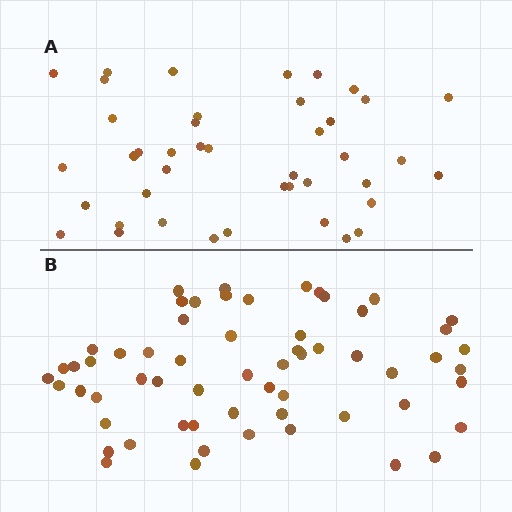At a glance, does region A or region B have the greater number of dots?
Region B (the bottom region) has more dots.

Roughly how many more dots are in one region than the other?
Region B has approximately 20 more dots than region A.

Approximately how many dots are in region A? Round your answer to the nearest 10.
About 40 dots. (The exact count is 42, which rounds to 40.)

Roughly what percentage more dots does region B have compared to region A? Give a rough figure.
About 45% more.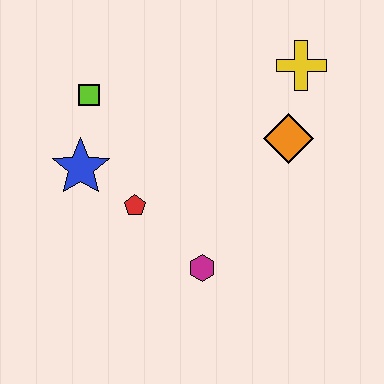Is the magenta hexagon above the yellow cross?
No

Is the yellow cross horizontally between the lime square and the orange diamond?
No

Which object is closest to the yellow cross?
The orange diamond is closest to the yellow cross.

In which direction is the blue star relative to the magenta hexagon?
The blue star is to the left of the magenta hexagon.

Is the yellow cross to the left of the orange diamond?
No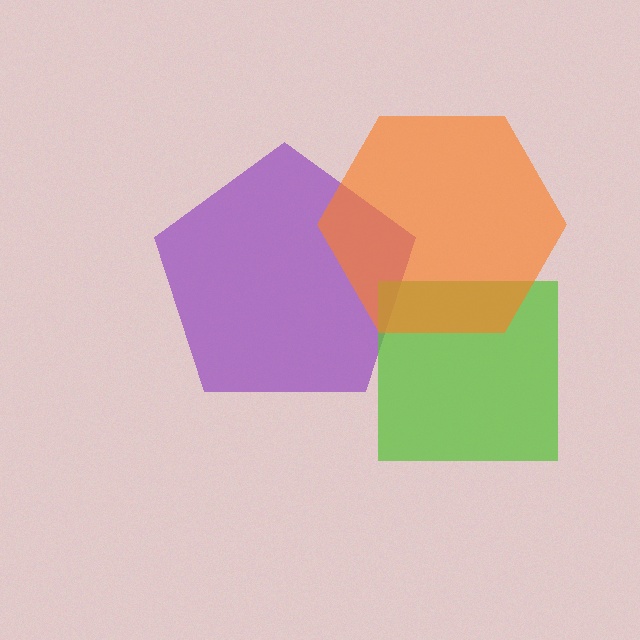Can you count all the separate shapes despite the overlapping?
Yes, there are 3 separate shapes.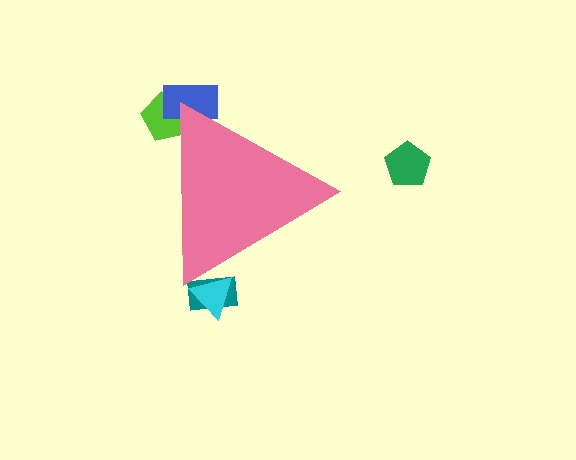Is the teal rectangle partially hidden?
Yes, the teal rectangle is partially hidden behind the pink triangle.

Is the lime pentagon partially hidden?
Yes, the lime pentagon is partially hidden behind the pink triangle.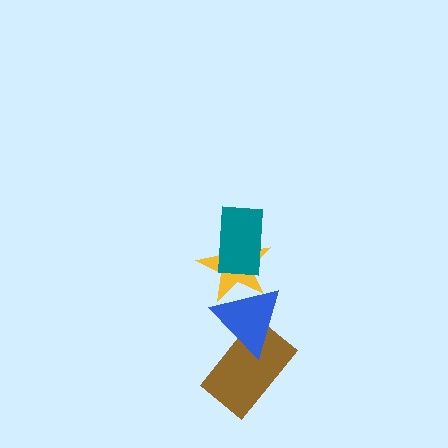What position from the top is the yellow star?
The yellow star is 2nd from the top.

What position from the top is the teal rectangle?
The teal rectangle is 1st from the top.